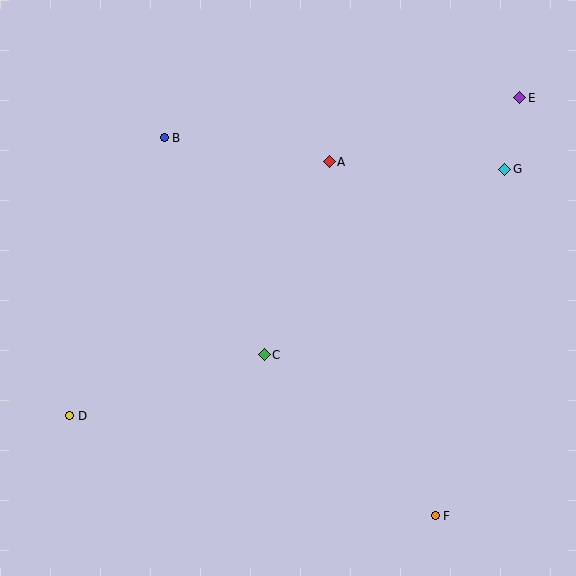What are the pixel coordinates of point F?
Point F is at (435, 516).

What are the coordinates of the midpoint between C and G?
The midpoint between C and G is at (385, 262).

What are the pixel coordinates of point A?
Point A is at (329, 162).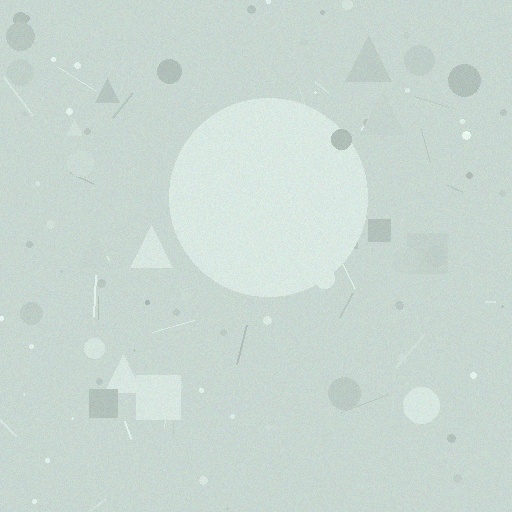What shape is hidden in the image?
A circle is hidden in the image.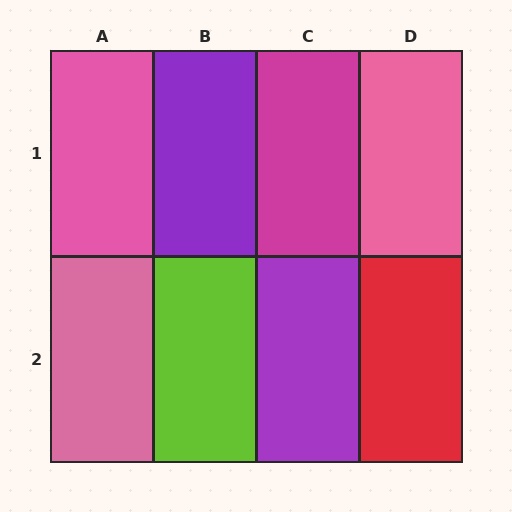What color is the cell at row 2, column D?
Red.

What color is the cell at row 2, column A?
Pink.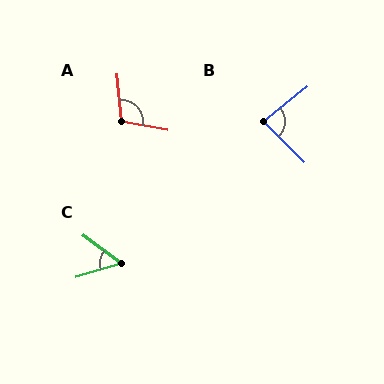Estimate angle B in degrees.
Approximately 83 degrees.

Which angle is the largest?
A, at approximately 106 degrees.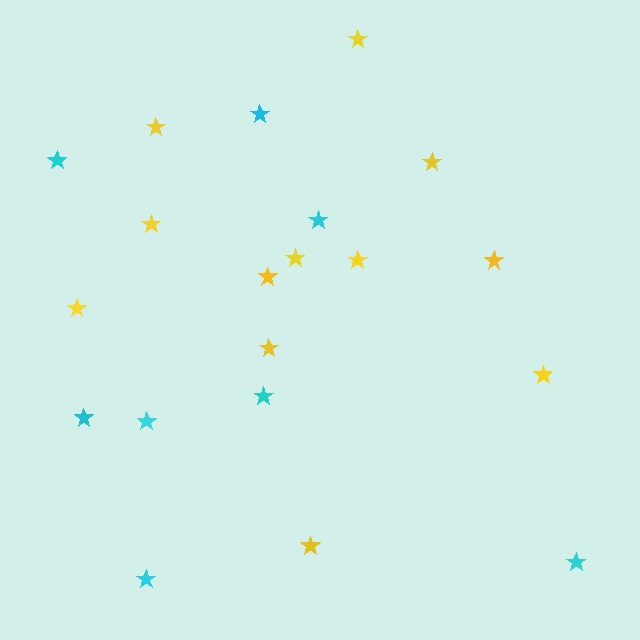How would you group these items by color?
There are 2 groups: one group of cyan stars (8) and one group of yellow stars (12).